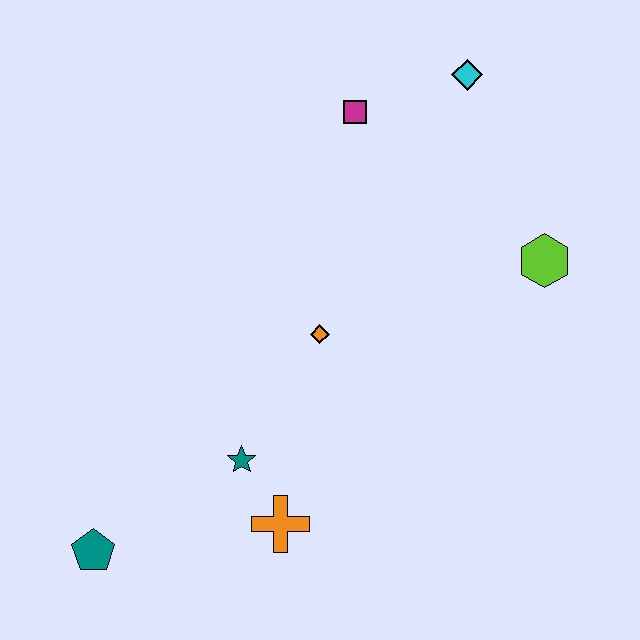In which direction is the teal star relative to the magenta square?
The teal star is below the magenta square.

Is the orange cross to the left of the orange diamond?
Yes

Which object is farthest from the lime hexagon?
The teal pentagon is farthest from the lime hexagon.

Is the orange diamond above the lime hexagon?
No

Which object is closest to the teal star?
The orange cross is closest to the teal star.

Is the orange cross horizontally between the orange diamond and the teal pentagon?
Yes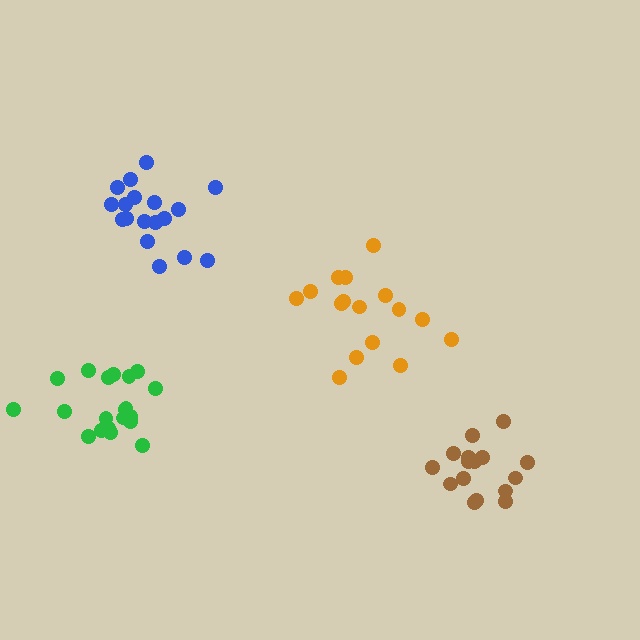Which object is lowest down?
The brown cluster is bottommost.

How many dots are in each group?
Group 1: 16 dots, Group 2: 18 dots, Group 3: 16 dots, Group 4: 20 dots (70 total).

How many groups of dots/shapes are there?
There are 4 groups.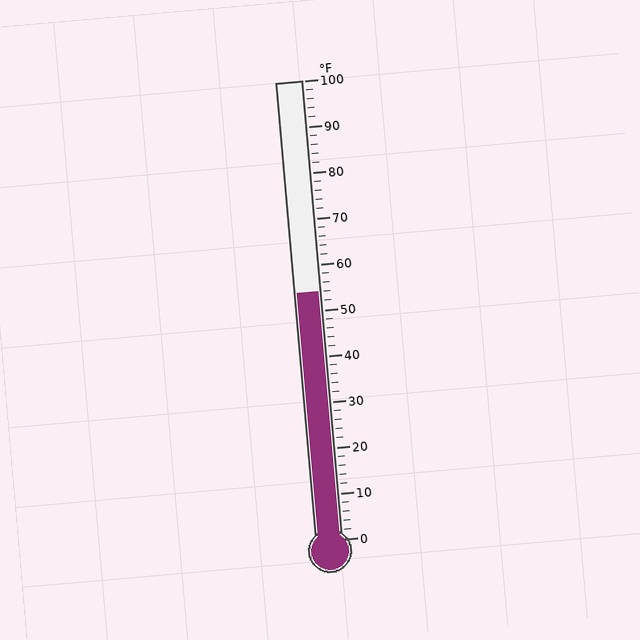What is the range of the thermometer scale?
The thermometer scale ranges from 0°F to 100°F.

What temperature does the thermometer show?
The thermometer shows approximately 54°F.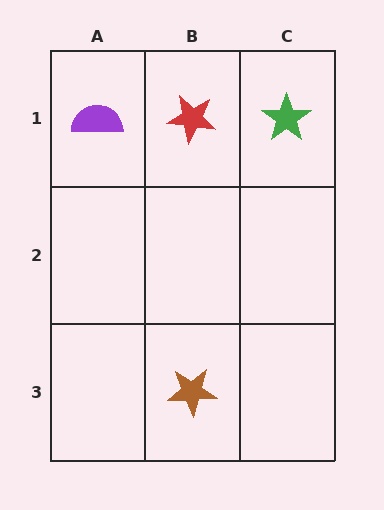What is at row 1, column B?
A red star.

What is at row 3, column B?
A brown star.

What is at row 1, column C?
A green star.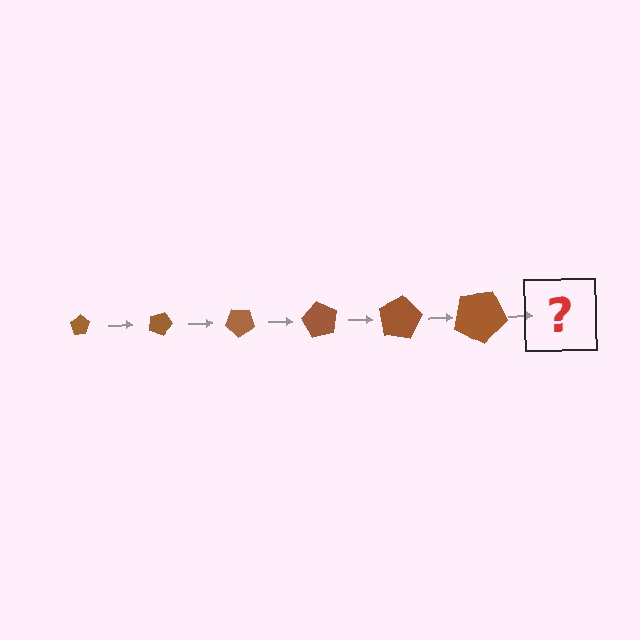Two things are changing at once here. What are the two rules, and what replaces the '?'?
The two rules are that the pentagon grows larger each step and it rotates 20 degrees each step. The '?' should be a pentagon, larger than the previous one and rotated 120 degrees from the start.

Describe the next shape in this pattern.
It should be a pentagon, larger than the previous one and rotated 120 degrees from the start.